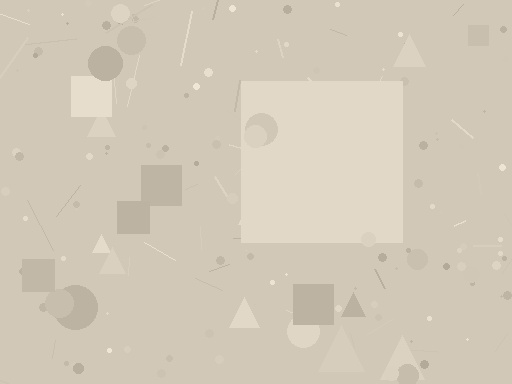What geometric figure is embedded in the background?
A square is embedded in the background.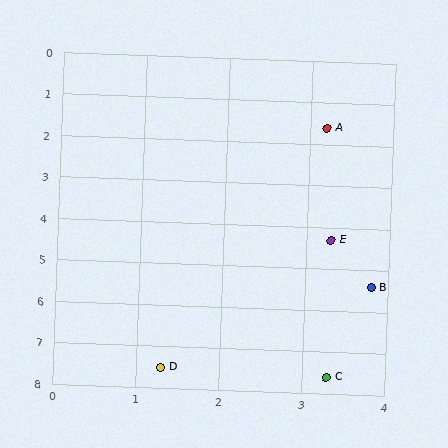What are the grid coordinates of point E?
Point E is at approximately (3.3, 4.3).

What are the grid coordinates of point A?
Point A is at approximately (3.2, 1.6).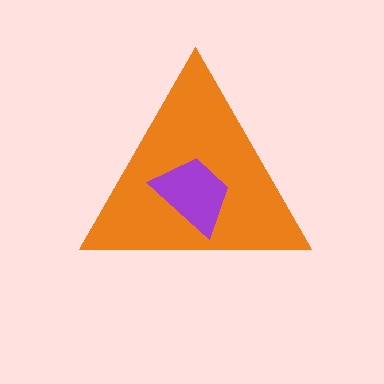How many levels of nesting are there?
2.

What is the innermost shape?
The purple trapezoid.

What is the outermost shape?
The orange triangle.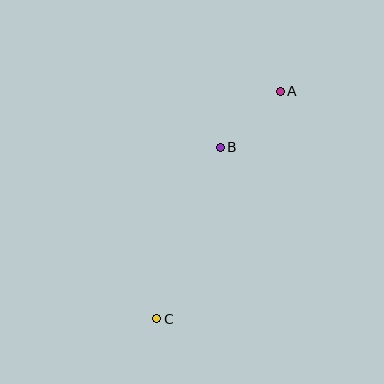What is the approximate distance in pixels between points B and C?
The distance between B and C is approximately 183 pixels.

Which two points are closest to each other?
Points A and B are closest to each other.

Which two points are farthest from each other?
Points A and C are farthest from each other.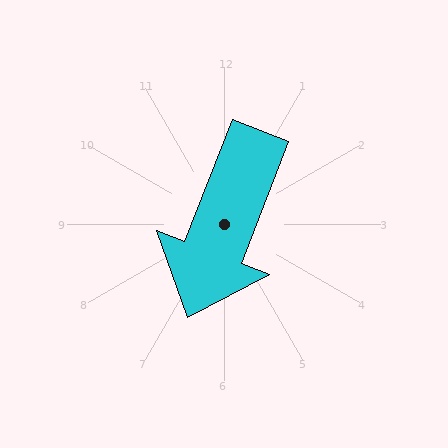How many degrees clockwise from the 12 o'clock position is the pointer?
Approximately 201 degrees.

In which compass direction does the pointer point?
South.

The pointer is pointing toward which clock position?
Roughly 7 o'clock.